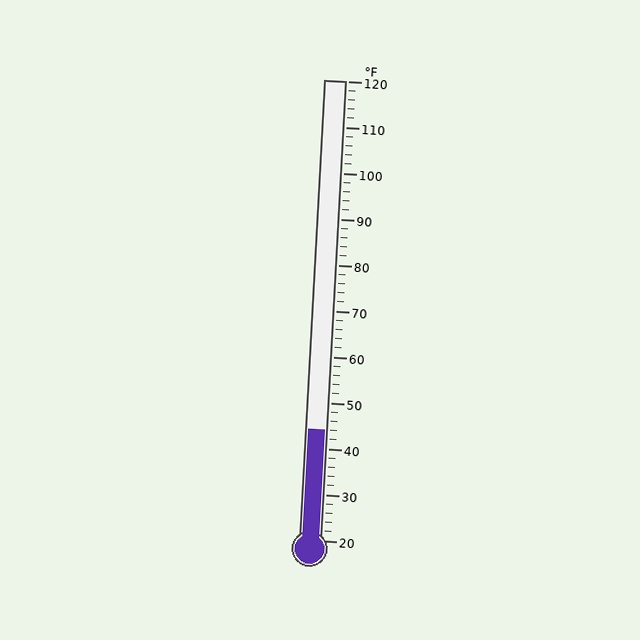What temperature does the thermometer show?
The thermometer shows approximately 44°F.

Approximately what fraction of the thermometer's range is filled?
The thermometer is filled to approximately 25% of its range.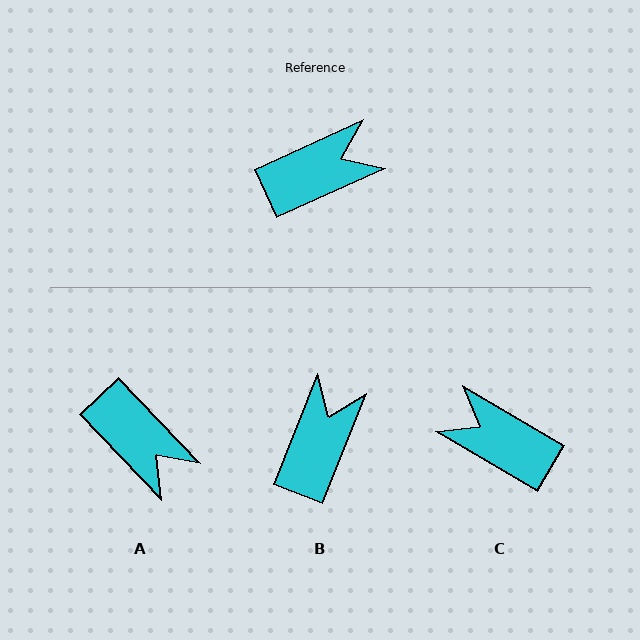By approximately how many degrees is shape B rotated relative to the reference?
Approximately 44 degrees counter-clockwise.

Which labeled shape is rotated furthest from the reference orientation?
C, about 125 degrees away.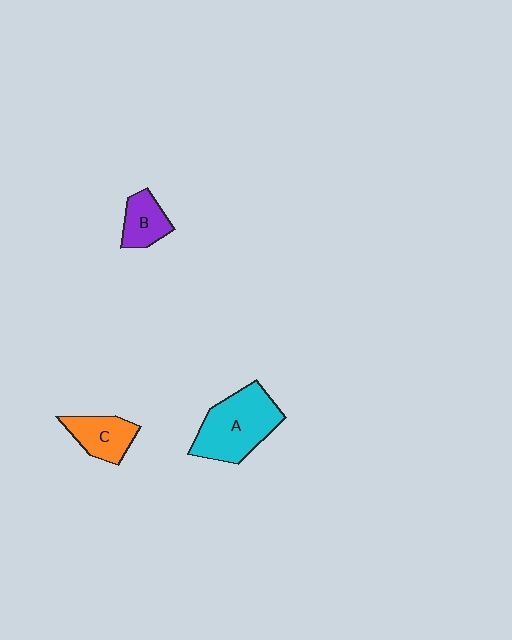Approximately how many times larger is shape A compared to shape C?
Approximately 1.8 times.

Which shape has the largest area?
Shape A (cyan).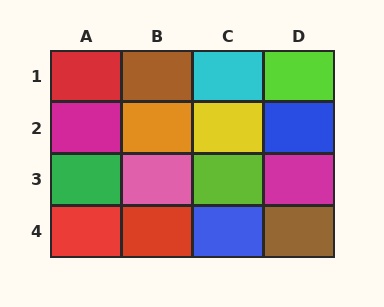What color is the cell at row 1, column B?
Brown.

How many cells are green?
1 cell is green.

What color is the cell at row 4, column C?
Blue.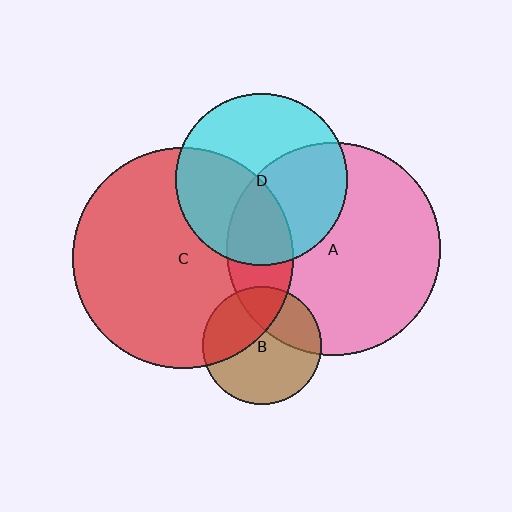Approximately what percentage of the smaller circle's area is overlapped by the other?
Approximately 20%.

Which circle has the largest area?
Circle C (red).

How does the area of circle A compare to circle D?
Approximately 1.5 times.